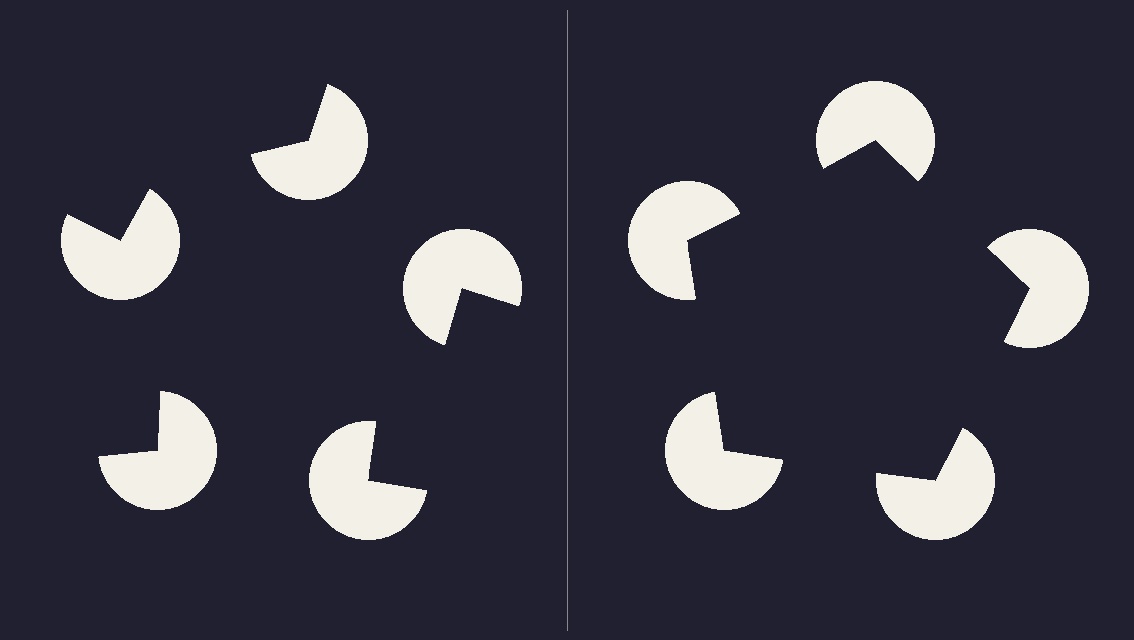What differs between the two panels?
The pac-man discs are positioned identically on both sides; only the wedge orientations differ. On the right they align to a pentagon; on the left they are misaligned.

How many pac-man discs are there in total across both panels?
10 — 5 on each side.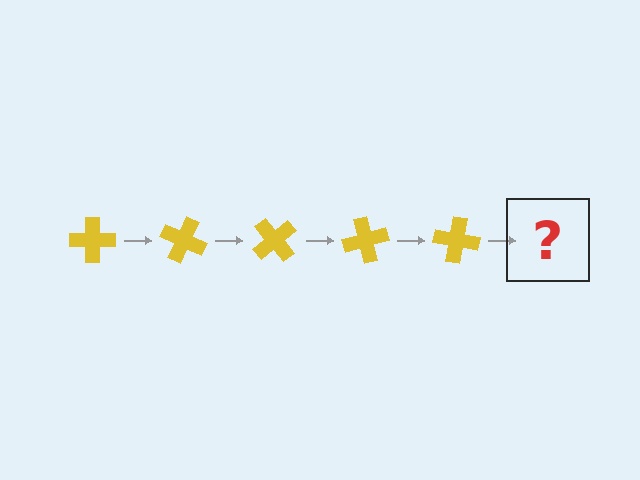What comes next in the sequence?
The next element should be a yellow cross rotated 125 degrees.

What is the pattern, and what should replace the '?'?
The pattern is that the cross rotates 25 degrees each step. The '?' should be a yellow cross rotated 125 degrees.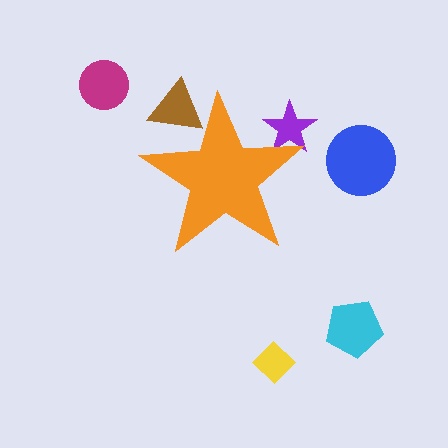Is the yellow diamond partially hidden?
No, the yellow diamond is fully visible.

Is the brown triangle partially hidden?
Yes, the brown triangle is partially hidden behind the orange star.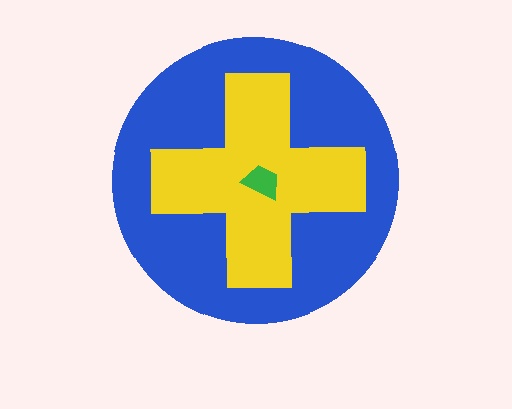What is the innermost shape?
The green trapezoid.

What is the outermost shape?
The blue circle.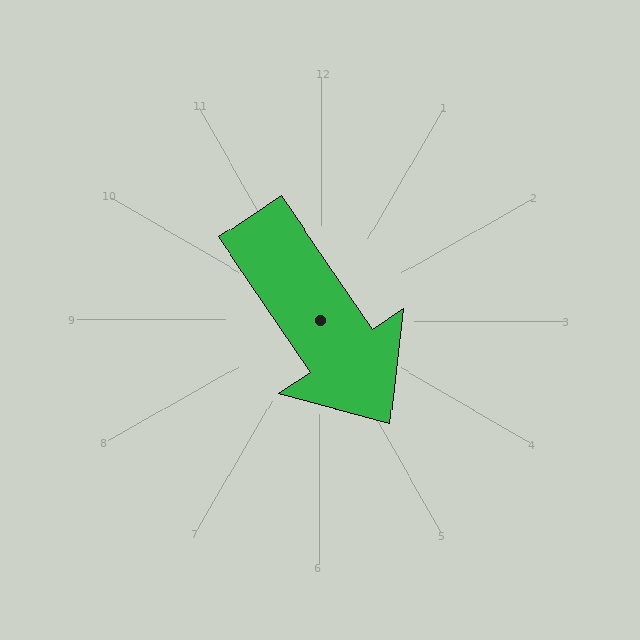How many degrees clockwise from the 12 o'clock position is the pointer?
Approximately 146 degrees.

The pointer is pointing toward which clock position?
Roughly 5 o'clock.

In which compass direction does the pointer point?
Southeast.